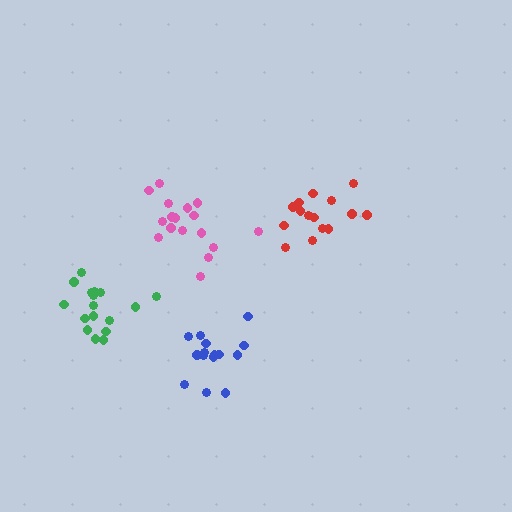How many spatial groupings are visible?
There are 4 spatial groupings.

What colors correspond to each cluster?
The clusters are colored: blue, red, green, pink.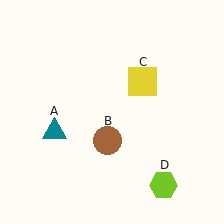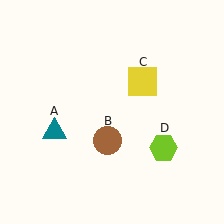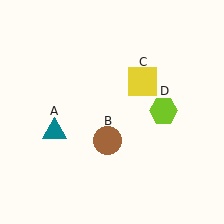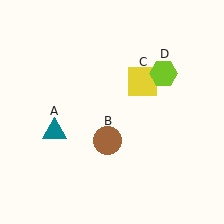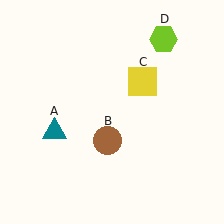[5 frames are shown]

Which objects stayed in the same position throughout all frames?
Teal triangle (object A) and brown circle (object B) and yellow square (object C) remained stationary.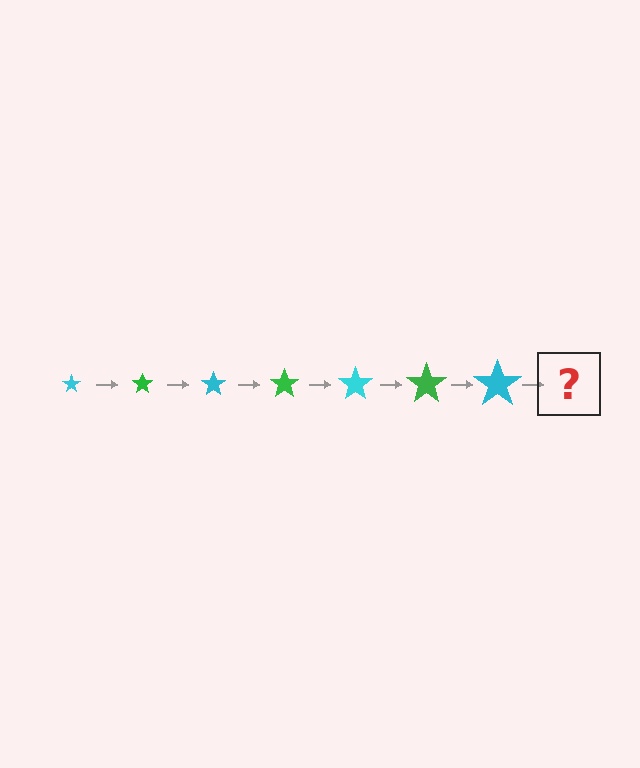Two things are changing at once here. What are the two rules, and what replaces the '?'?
The two rules are that the star grows larger each step and the color cycles through cyan and green. The '?' should be a green star, larger than the previous one.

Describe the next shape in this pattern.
It should be a green star, larger than the previous one.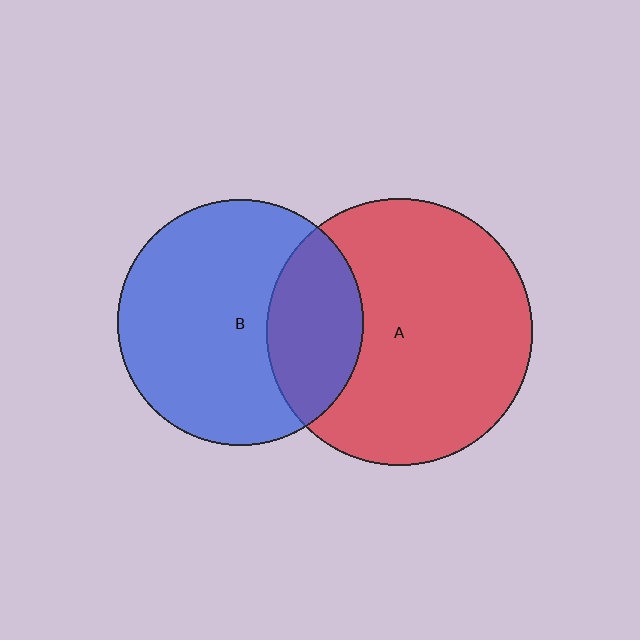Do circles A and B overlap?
Yes.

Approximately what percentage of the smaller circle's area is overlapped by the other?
Approximately 30%.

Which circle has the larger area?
Circle A (red).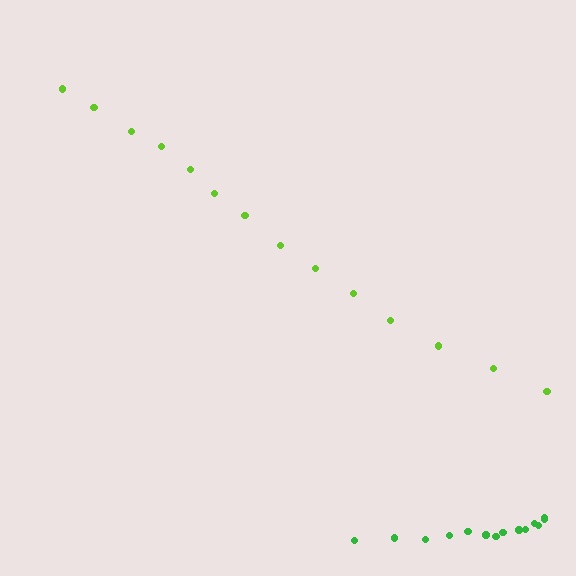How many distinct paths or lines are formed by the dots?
There are 2 distinct paths.